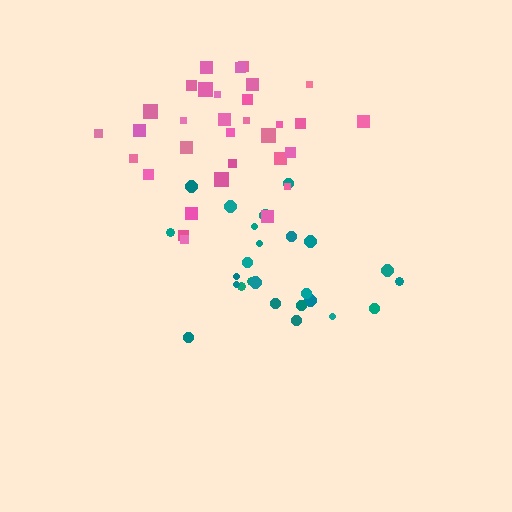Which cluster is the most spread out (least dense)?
Teal.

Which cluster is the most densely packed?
Pink.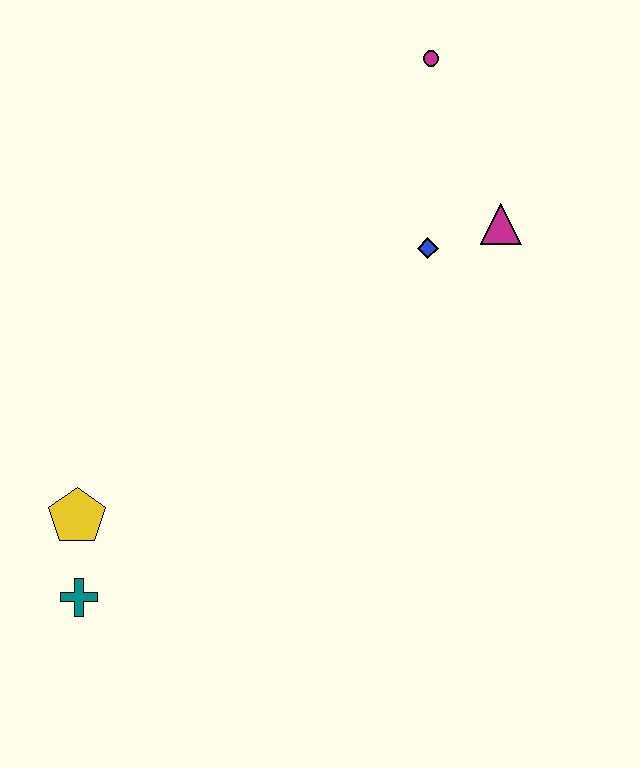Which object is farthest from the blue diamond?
The teal cross is farthest from the blue diamond.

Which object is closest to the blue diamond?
The magenta triangle is closest to the blue diamond.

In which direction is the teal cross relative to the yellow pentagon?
The teal cross is below the yellow pentagon.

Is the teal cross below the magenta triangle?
Yes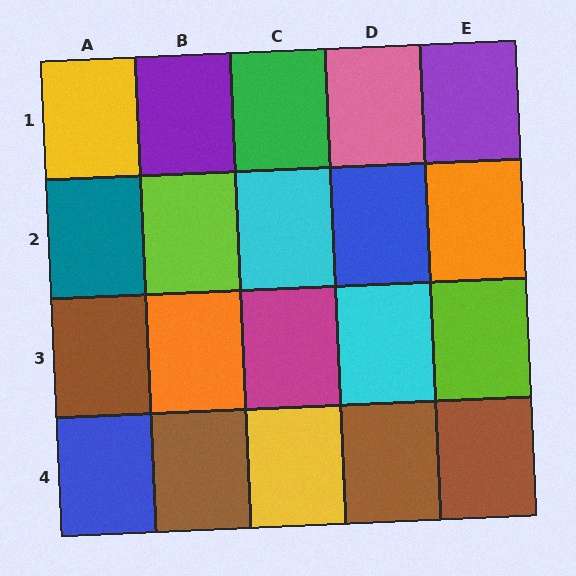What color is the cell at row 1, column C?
Green.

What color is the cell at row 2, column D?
Blue.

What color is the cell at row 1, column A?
Yellow.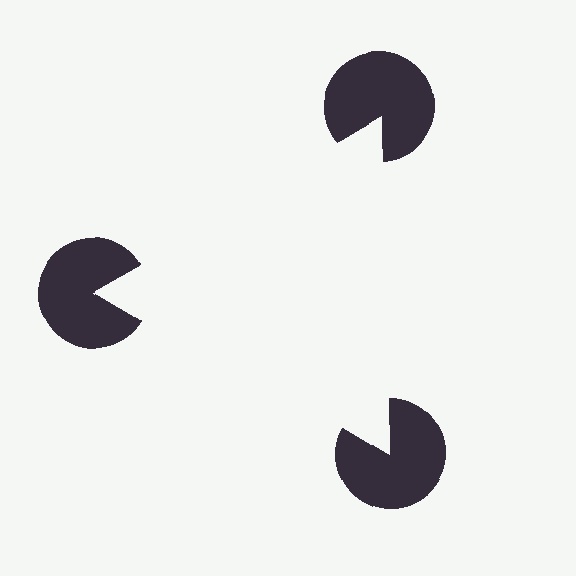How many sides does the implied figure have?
3 sides.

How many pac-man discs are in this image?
There are 3 — one at each vertex of the illusory triangle.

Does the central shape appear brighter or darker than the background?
It typically appears slightly brighter than the background, even though no actual brightness change is drawn.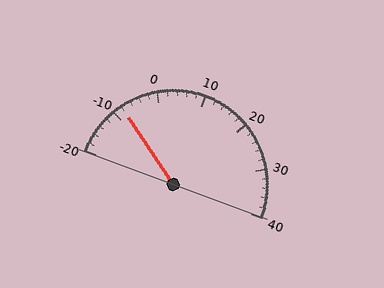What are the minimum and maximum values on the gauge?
The gauge ranges from -20 to 40.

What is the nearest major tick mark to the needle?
The nearest major tick mark is -10.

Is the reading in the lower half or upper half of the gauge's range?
The reading is in the lower half of the range (-20 to 40).